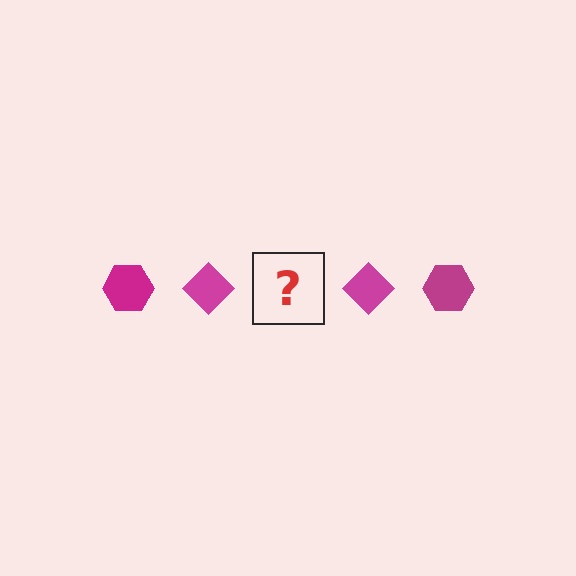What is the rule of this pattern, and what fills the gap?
The rule is that the pattern cycles through hexagon, diamond shapes in magenta. The gap should be filled with a magenta hexagon.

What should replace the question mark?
The question mark should be replaced with a magenta hexagon.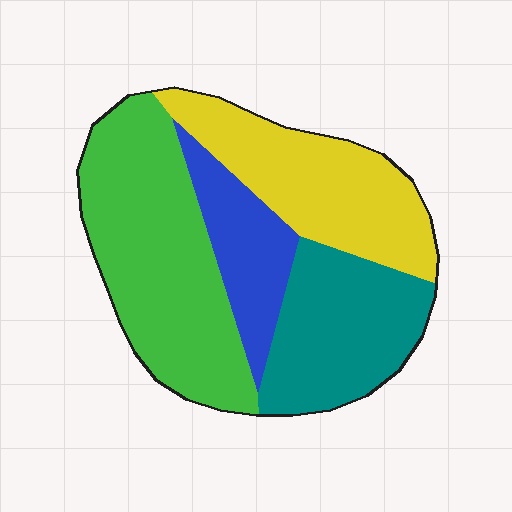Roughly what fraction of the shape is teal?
Teal covers roughly 25% of the shape.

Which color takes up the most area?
Green, at roughly 35%.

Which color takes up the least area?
Blue, at roughly 15%.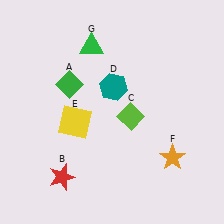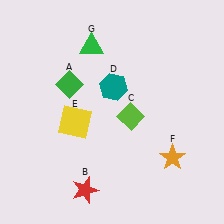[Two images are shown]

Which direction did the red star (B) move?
The red star (B) moved right.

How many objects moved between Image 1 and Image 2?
1 object moved between the two images.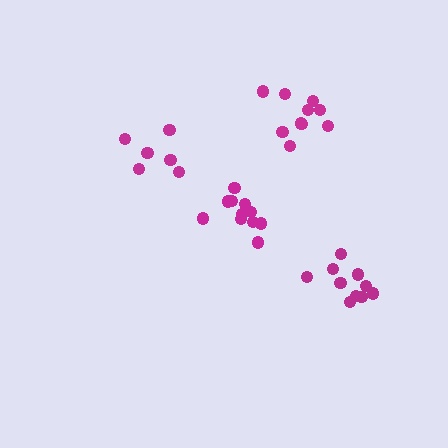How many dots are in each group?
Group 1: 10 dots, Group 2: 10 dots, Group 3: 6 dots, Group 4: 11 dots (37 total).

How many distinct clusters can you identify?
There are 4 distinct clusters.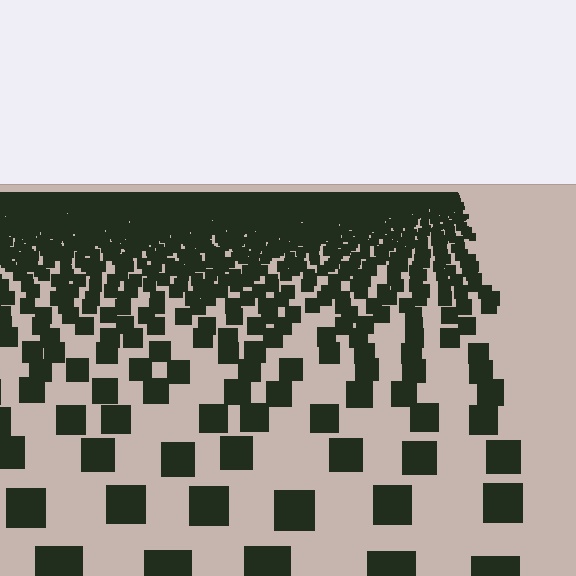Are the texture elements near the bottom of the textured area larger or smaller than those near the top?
Larger. Near the bottom, elements are closer to the viewer and appear at a bigger on-screen size.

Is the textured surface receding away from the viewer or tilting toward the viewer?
The surface is receding away from the viewer. Texture elements get smaller and denser toward the top.